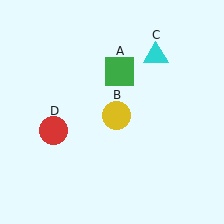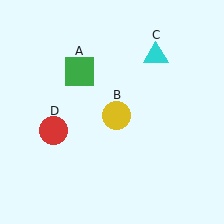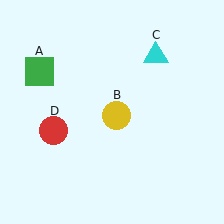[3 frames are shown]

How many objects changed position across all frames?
1 object changed position: green square (object A).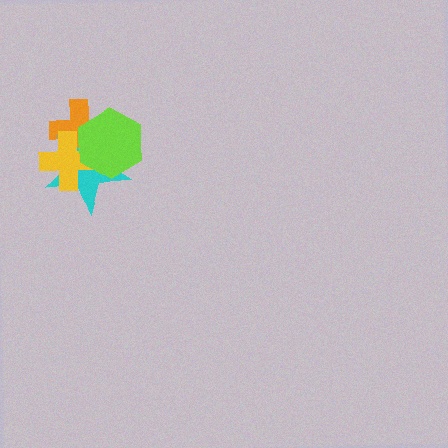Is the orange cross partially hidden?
Yes, it is partially covered by another shape.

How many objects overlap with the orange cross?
3 objects overlap with the orange cross.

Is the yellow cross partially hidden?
Yes, it is partially covered by another shape.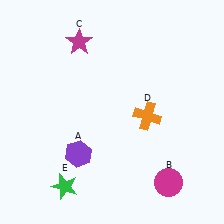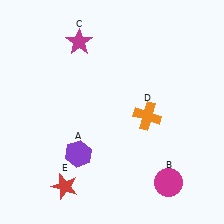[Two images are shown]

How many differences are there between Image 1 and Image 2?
There is 1 difference between the two images.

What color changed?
The star (E) changed from green in Image 1 to red in Image 2.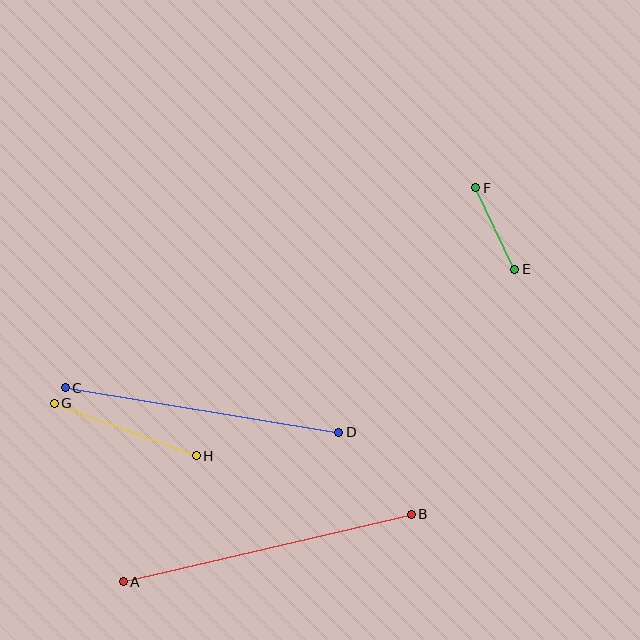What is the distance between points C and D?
The distance is approximately 277 pixels.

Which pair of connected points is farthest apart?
Points A and B are farthest apart.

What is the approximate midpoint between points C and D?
The midpoint is at approximately (202, 410) pixels.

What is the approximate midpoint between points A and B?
The midpoint is at approximately (267, 548) pixels.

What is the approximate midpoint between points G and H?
The midpoint is at approximately (125, 430) pixels.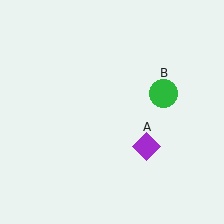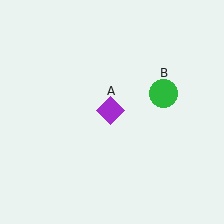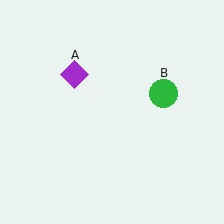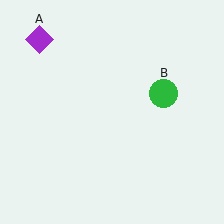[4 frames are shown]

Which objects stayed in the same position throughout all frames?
Green circle (object B) remained stationary.